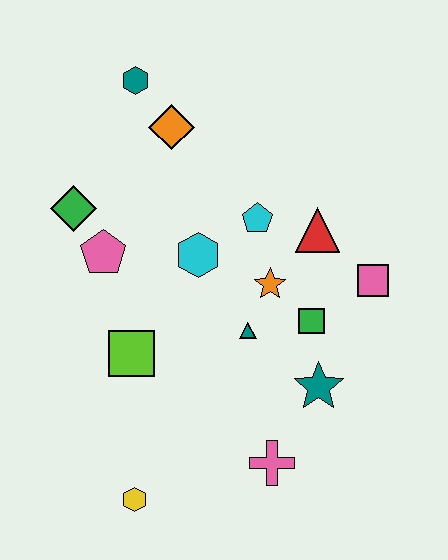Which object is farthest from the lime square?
The teal hexagon is farthest from the lime square.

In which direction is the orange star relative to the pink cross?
The orange star is above the pink cross.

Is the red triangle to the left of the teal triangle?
No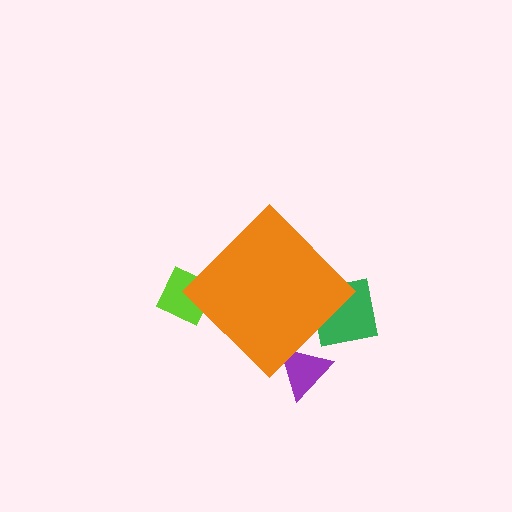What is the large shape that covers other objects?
An orange diamond.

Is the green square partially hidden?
Yes, the green square is partially hidden behind the orange diamond.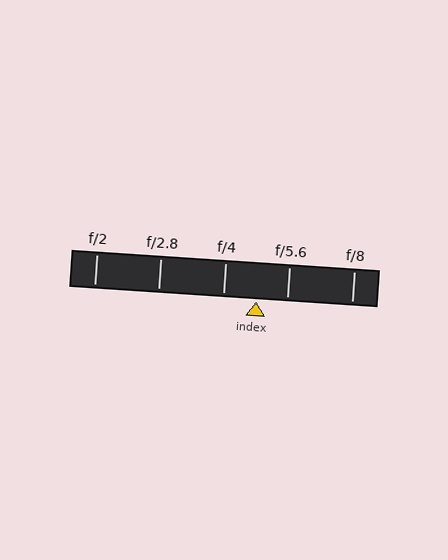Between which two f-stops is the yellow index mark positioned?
The index mark is between f/4 and f/5.6.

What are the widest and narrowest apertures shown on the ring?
The widest aperture shown is f/2 and the narrowest is f/8.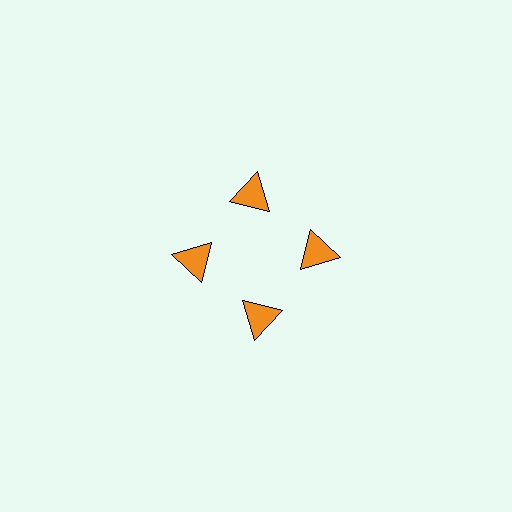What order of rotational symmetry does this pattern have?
This pattern has 4-fold rotational symmetry.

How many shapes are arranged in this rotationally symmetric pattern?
There are 4 shapes, arranged in 4 groups of 1.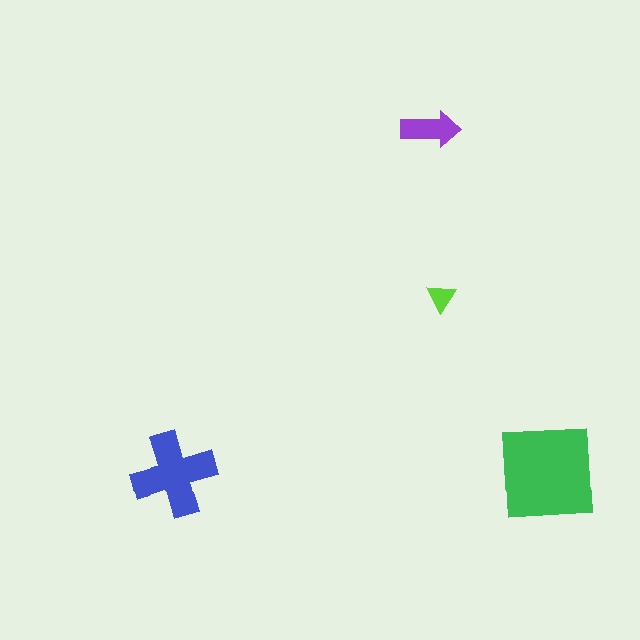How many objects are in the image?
There are 4 objects in the image.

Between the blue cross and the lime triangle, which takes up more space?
The blue cross.